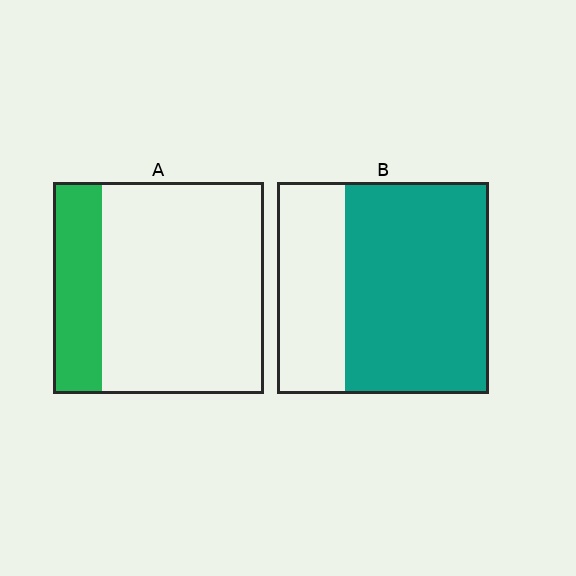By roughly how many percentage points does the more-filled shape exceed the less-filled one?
By roughly 45 percentage points (B over A).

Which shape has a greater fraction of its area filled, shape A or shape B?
Shape B.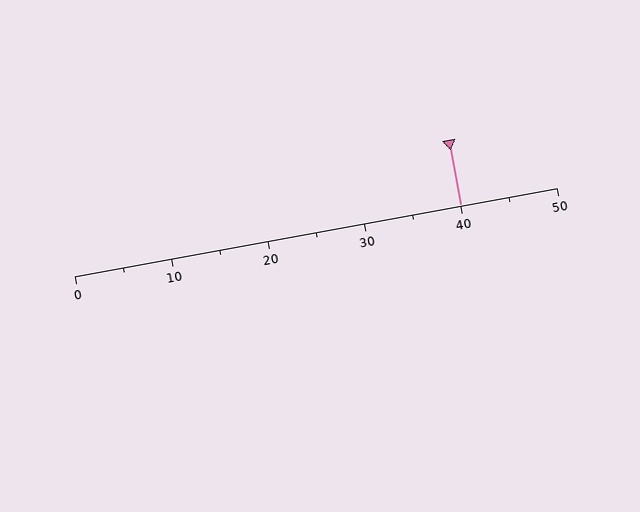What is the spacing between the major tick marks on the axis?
The major ticks are spaced 10 apart.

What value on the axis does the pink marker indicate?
The marker indicates approximately 40.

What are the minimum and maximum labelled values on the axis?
The axis runs from 0 to 50.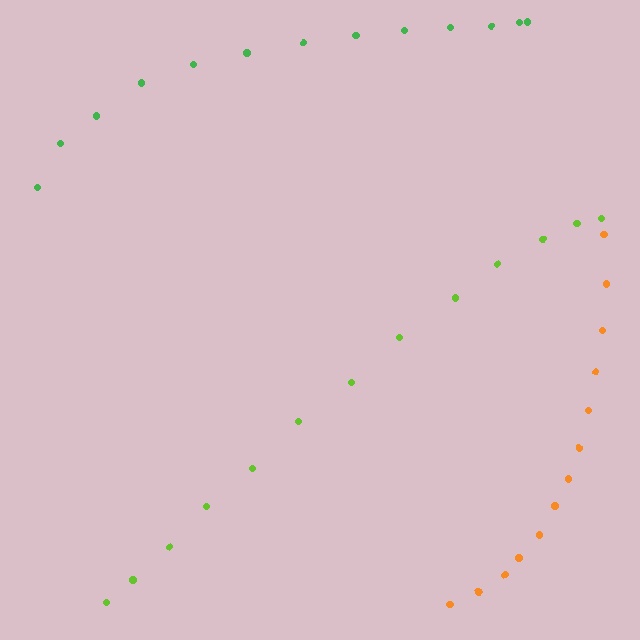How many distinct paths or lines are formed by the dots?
There are 3 distinct paths.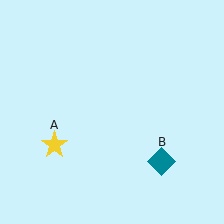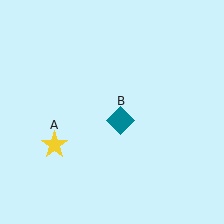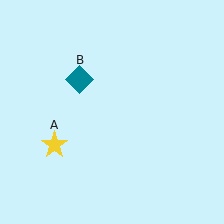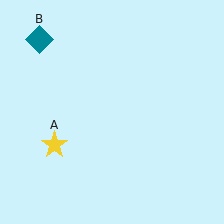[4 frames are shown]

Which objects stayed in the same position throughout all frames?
Yellow star (object A) remained stationary.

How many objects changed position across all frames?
1 object changed position: teal diamond (object B).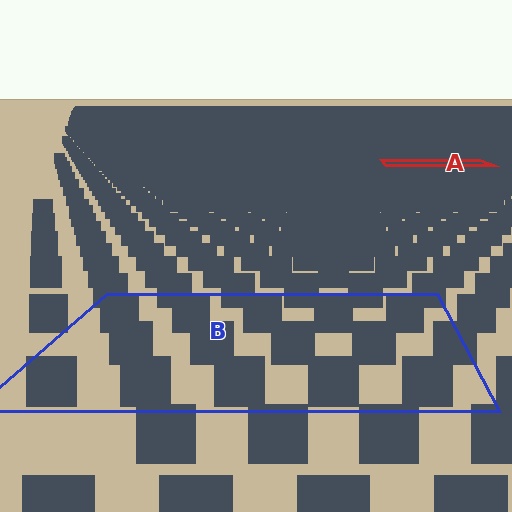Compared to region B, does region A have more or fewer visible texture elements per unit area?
Region A has more texture elements per unit area — they are packed more densely because it is farther away.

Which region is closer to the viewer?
Region B is closer. The texture elements there are larger and more spread out.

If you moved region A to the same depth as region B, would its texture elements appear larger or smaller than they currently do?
They would appear larger. At a closer depth, the same texture elements are projected at a bigger on-screen size.